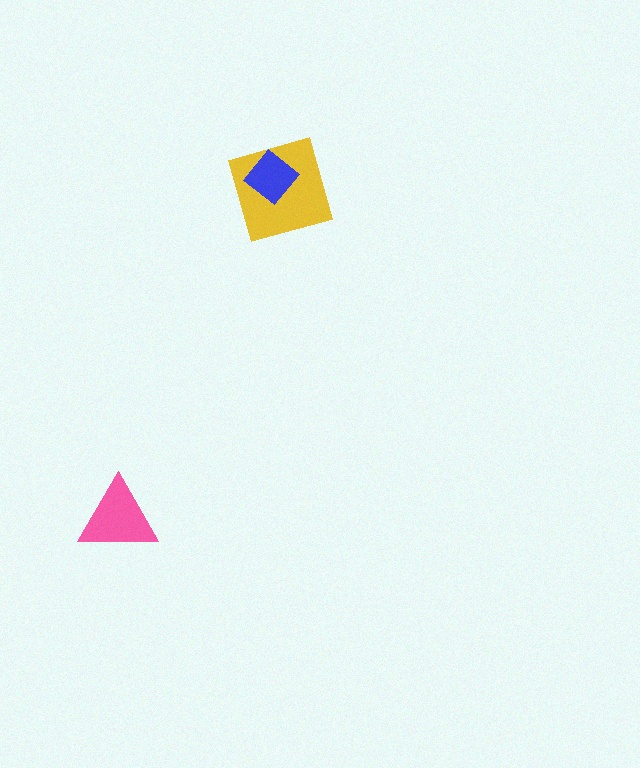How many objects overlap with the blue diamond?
1 object overlaps with the blue diamond.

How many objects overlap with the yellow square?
1 object overlaps with the yellow square.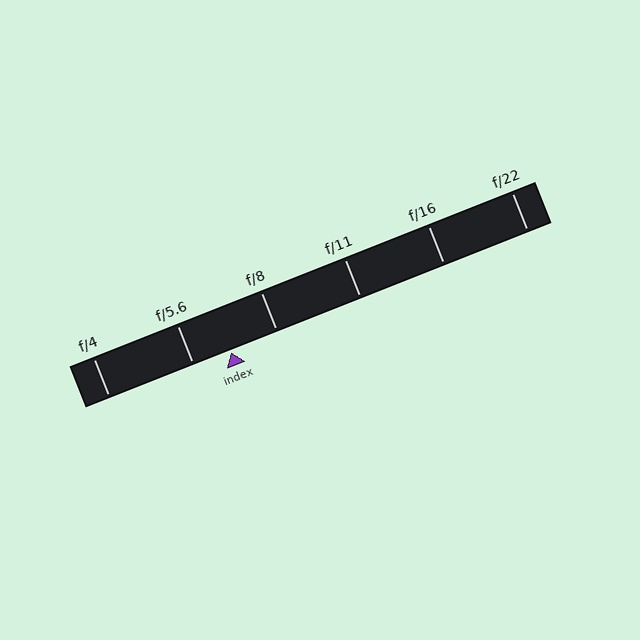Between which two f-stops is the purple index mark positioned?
The index mark is between f/5.6 and f/8.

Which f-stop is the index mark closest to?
The index mark is closest to f/5.6.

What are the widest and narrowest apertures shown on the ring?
The widest aperture shown is f/4 and the narrowest is f/22.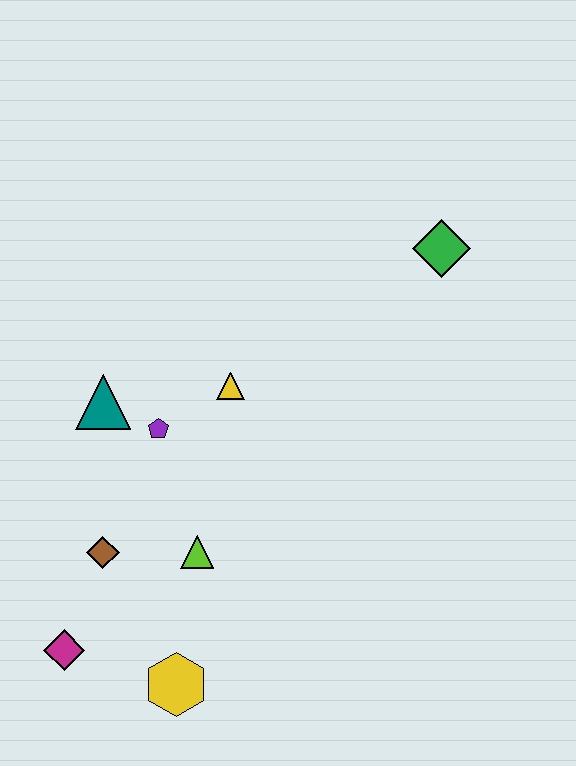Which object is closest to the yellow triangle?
The purple pentagon is closest to the yellow triangle.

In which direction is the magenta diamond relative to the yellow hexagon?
The magenta diamond is to the left of the yellow hexagon.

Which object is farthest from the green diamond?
The magenta diamond is farthest from the green diamond.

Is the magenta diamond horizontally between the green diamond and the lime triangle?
No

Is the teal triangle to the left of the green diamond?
Yes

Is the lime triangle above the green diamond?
No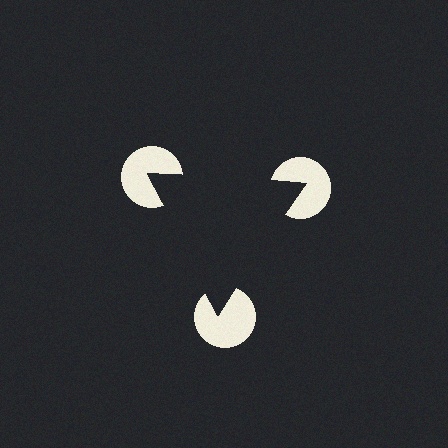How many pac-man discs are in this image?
There are 3 — one at each vertex of the illusory triangle.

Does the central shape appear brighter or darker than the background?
It typically appears slightly darker than the background, even though no actual brightness change is drawn.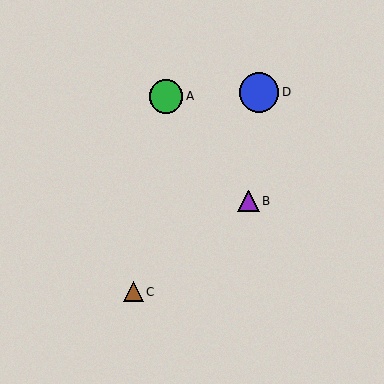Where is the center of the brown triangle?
The center of the brown triangle is at (133, 292).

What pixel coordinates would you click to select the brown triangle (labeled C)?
Click at (133, 292) to select the brown triangle C.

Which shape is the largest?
The blue circle (labeled D) is the largest.